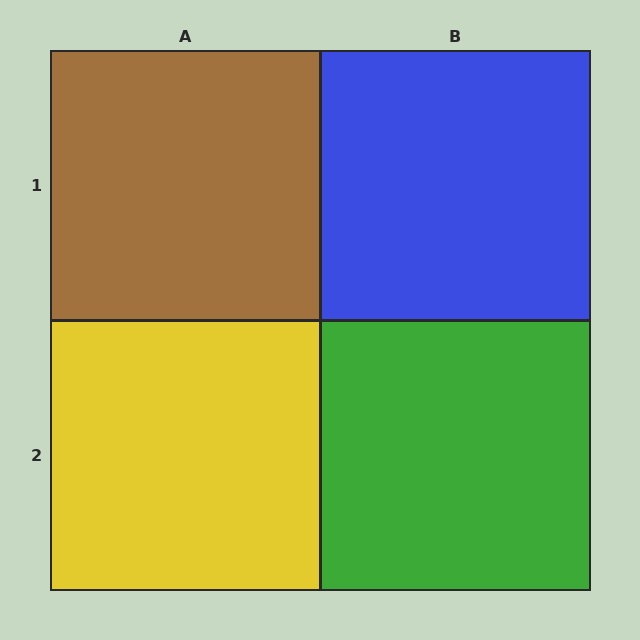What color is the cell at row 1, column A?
Brown.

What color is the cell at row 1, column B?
Blue.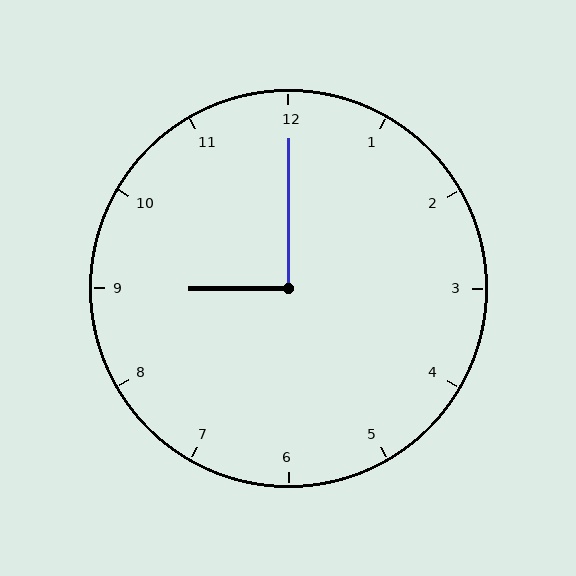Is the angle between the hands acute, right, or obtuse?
It is right.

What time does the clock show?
9:00.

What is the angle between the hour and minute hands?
Approximately 90 degrees.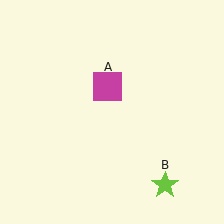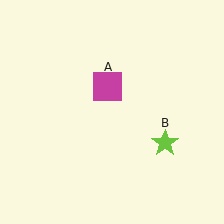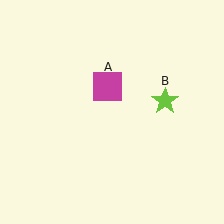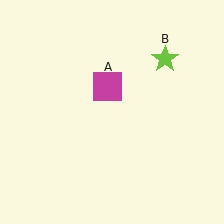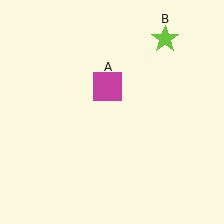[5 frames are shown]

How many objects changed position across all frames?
1 object changed position: lime star (object B).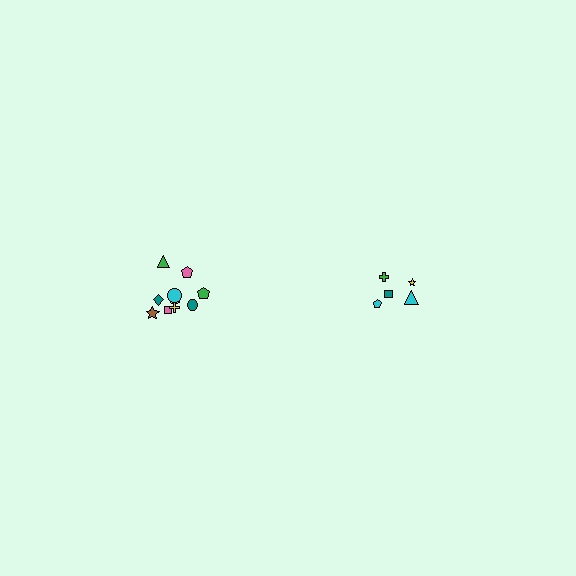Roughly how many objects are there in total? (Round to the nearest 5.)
Roughly 15 objects in total.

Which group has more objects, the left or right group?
The left group.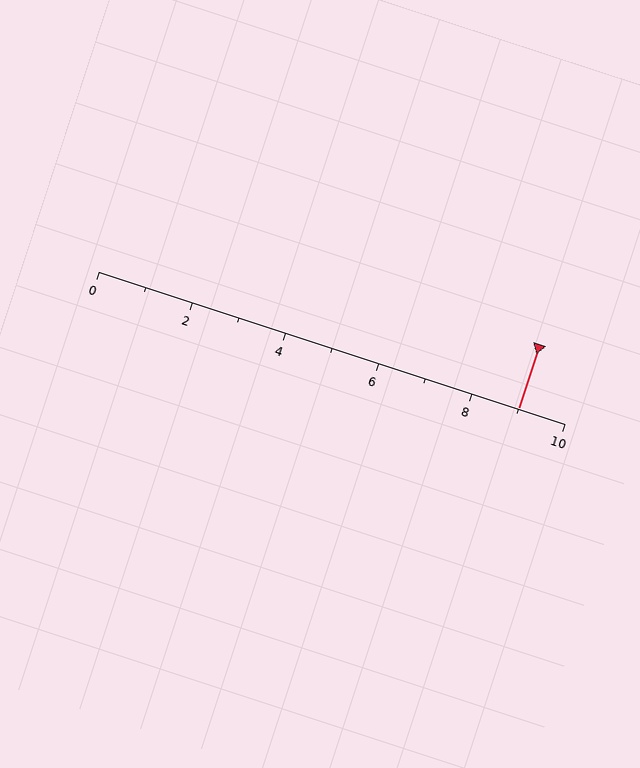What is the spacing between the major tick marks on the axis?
The major ticks are spaced 2 apart.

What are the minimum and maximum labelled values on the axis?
The axis runs from 0 to 10.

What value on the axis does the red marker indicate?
The marker indicates approximately 9.